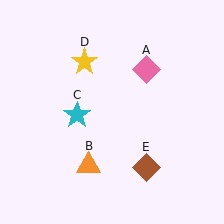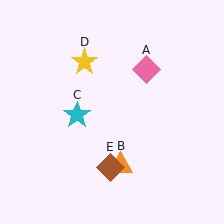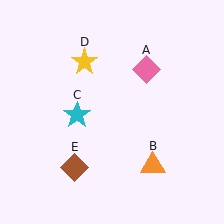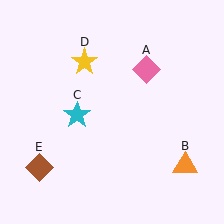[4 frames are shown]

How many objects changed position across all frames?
2 objects changed position: orange triangle (object B), brown diamond (object E).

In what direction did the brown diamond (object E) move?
The brown diamond (object E) moved left.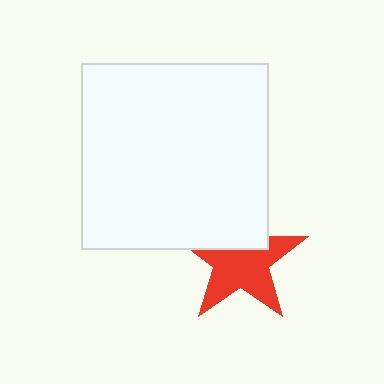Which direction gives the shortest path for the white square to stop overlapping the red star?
Moving up gives the shortest separation.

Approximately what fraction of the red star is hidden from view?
Roughly 34% of the red star is hidden behind the white square.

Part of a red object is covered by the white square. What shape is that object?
It is a star.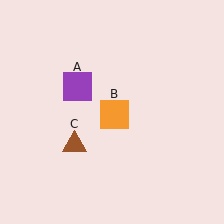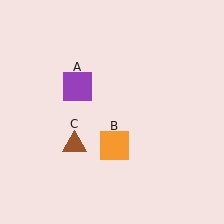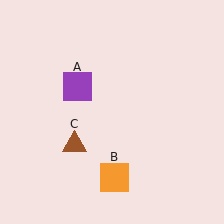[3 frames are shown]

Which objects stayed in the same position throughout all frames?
Purple square (object A) and brown triangle (object C) remained stationary.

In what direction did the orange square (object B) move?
The orange square (object B) moved down.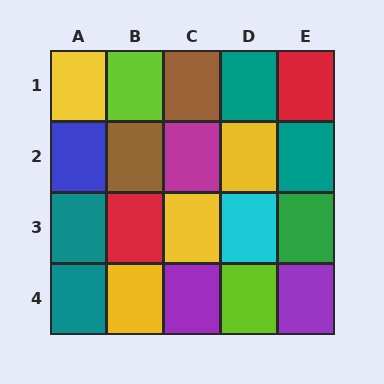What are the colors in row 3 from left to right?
Teal, red, yellow, cyan, green.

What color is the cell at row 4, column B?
Yellow.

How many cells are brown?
2 cells are brown.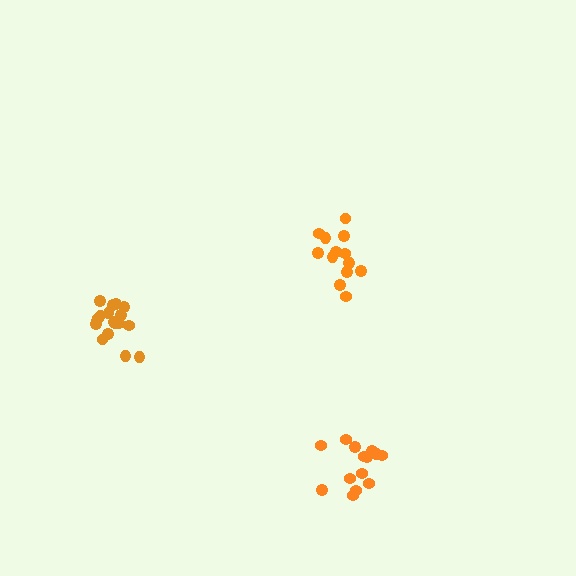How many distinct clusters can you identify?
There are 3 distinct clusters.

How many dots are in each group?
Group 1: 18 dots, Group 2: 14 dots, Group 3: 14 dots (46 total).